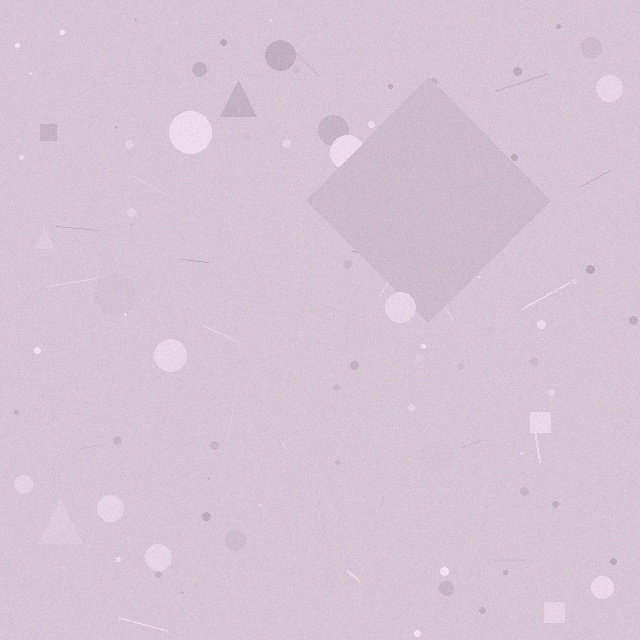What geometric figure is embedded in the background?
A diamond is embedded in the background.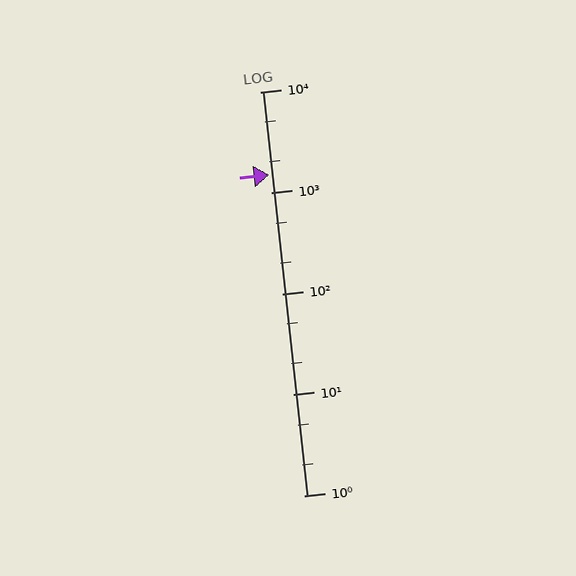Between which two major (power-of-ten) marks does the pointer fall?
The pointer is between 1000 and 10000.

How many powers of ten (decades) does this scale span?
The scale spans 4 decades, from 1 to 10000.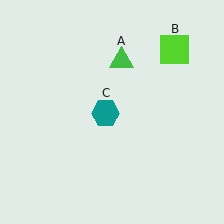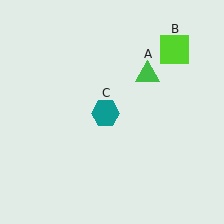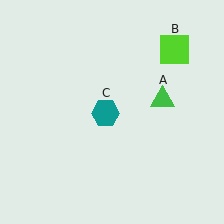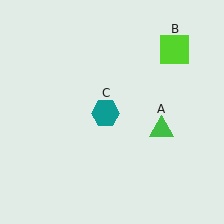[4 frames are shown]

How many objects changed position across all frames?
1 object changed position: green triangle (object A).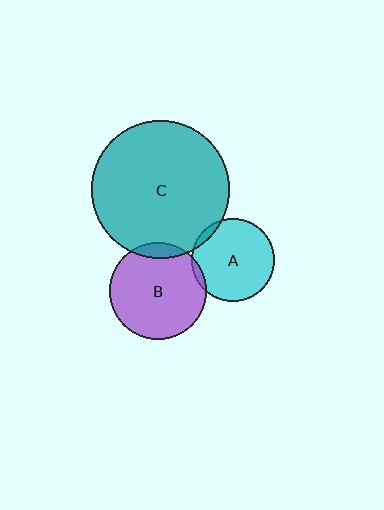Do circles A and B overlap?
Yes.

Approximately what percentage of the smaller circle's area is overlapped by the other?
Approximately 5%.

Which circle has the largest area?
Circle C (teal).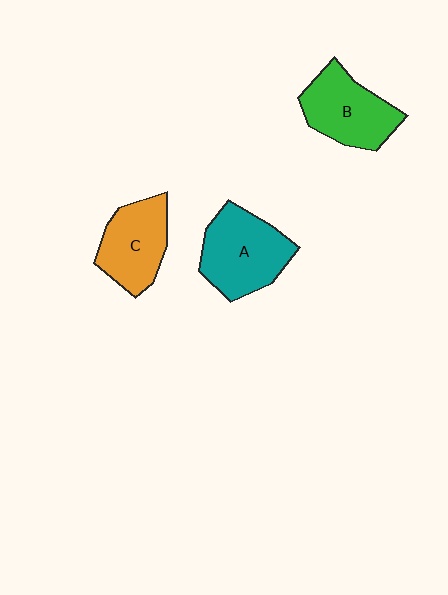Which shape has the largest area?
Shape A (teal).